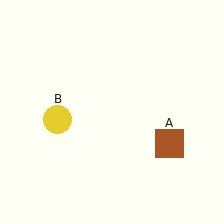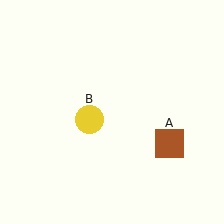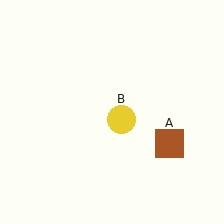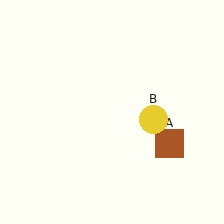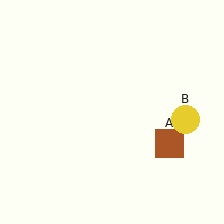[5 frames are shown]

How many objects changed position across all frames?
1 object changed position: yellow circle (object B).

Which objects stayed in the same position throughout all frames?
Brown square (object A) remained stationary.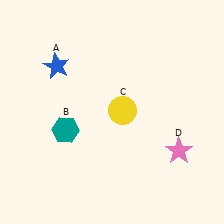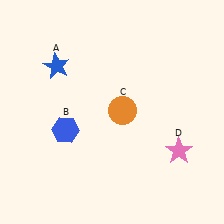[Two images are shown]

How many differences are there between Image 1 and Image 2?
There are 2 differences between the two images.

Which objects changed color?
B changed from teal to blue. C changed from yellow to orange.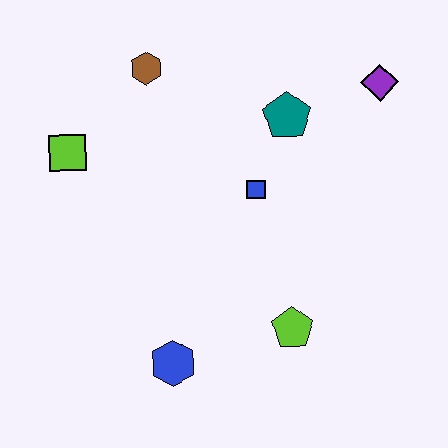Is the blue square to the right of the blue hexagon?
Yes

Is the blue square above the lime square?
No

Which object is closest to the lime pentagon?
The blue hexagon is closest to the lime pentagon.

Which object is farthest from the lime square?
The purple diamond is farthest from the lime square.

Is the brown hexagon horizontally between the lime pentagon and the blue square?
No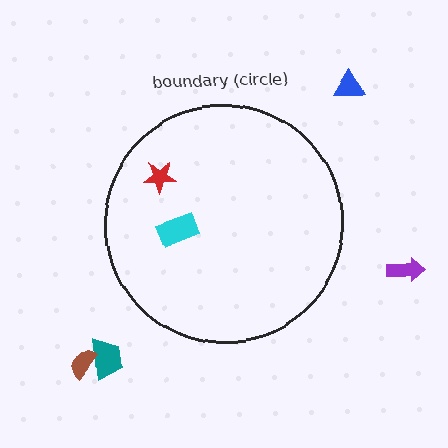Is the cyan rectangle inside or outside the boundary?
Inside.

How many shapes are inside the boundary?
2 inside, 4 outside.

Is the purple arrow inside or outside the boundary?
Outside.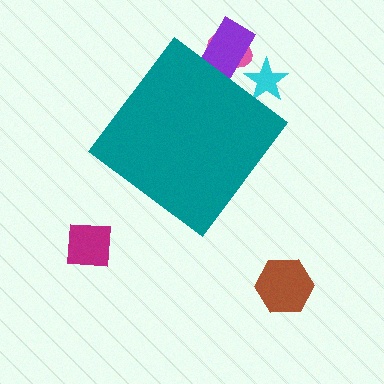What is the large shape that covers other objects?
A teal diamond.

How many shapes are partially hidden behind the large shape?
3 shapes are partially hidden.